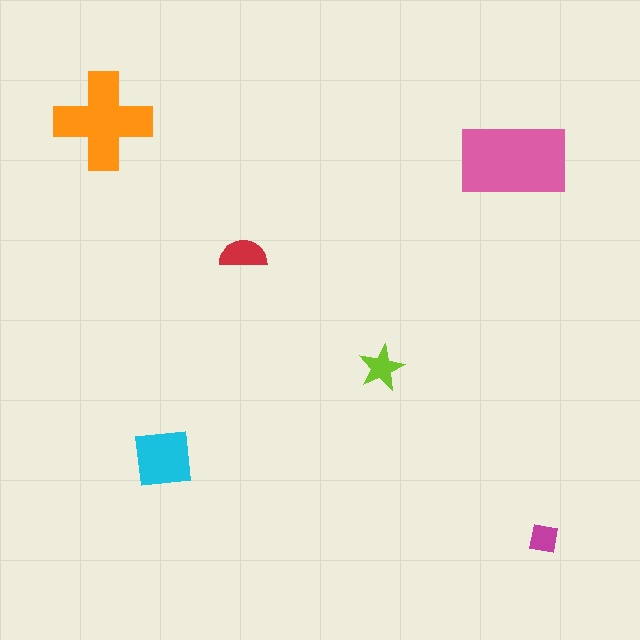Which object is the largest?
The pink rectangle.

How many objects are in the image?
There are 6 objects in the image.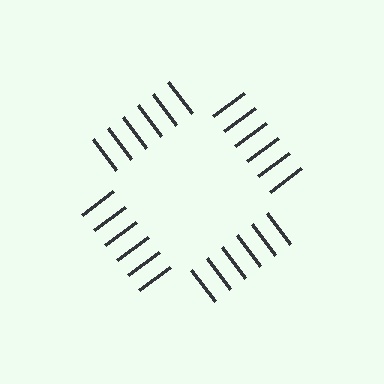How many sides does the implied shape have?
4 sides — the line-ends trace a square.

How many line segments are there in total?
24 — 6 along each of the 4 edges.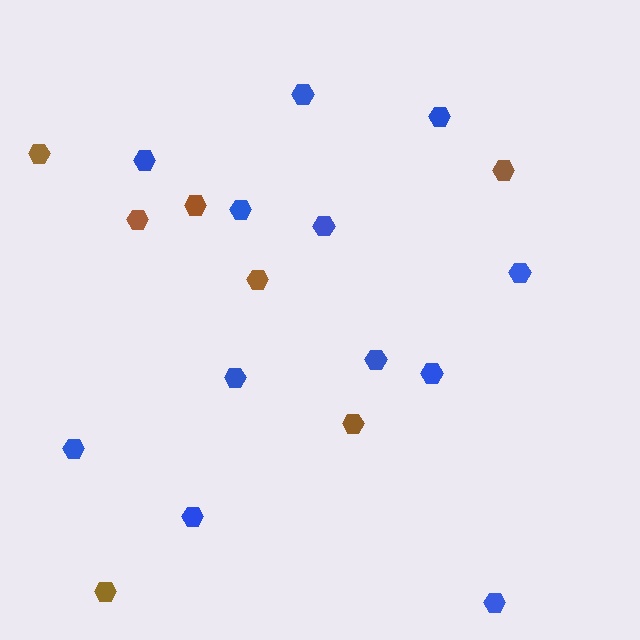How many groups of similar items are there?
There are 2 groups: one group of brown hexagons (7) and one group of blue hexagons (12).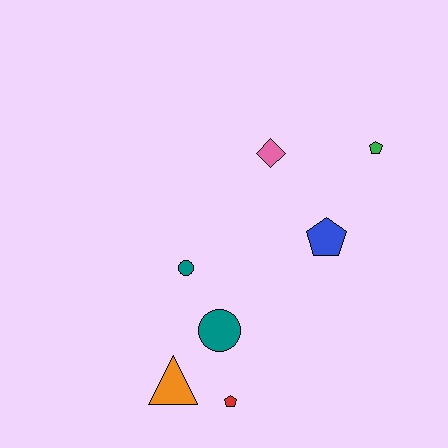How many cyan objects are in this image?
There are no cyan objects.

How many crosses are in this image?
There are no crosses.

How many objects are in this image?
There are 7 objects.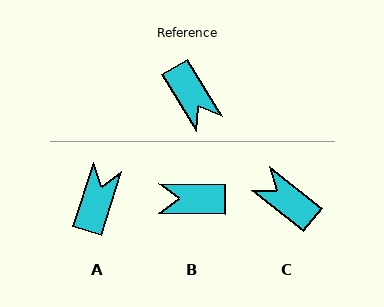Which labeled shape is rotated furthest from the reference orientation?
C, about 160 degrees away.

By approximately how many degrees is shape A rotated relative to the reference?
Approximately 131 degrees counter-clockwise.